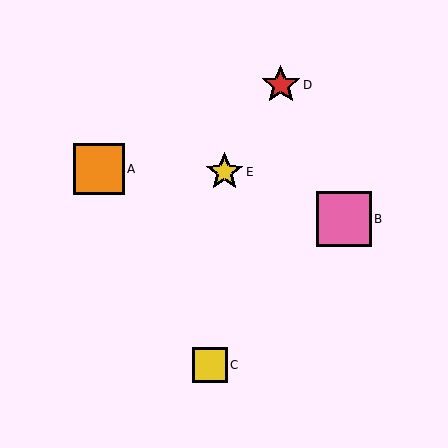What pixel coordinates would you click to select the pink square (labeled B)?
Click at (344, 219) to select the pink square B.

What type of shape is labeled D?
Shape D is a red star.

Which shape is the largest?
The pink square (labeled B) is the largest.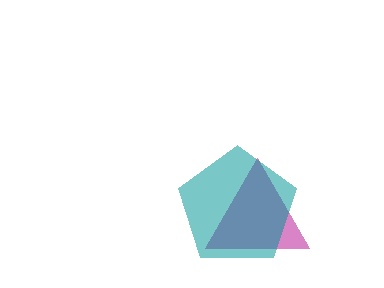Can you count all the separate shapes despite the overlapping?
Yes, there are 2 separate shapes.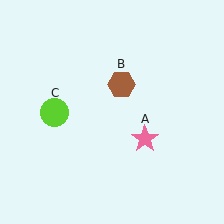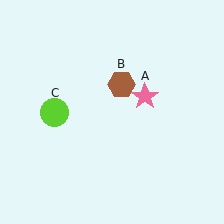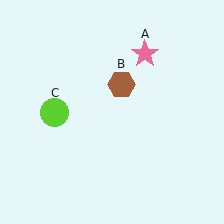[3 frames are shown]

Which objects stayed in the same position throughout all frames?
Brown hexagon (object B) and lime circle (object C) remained stationary.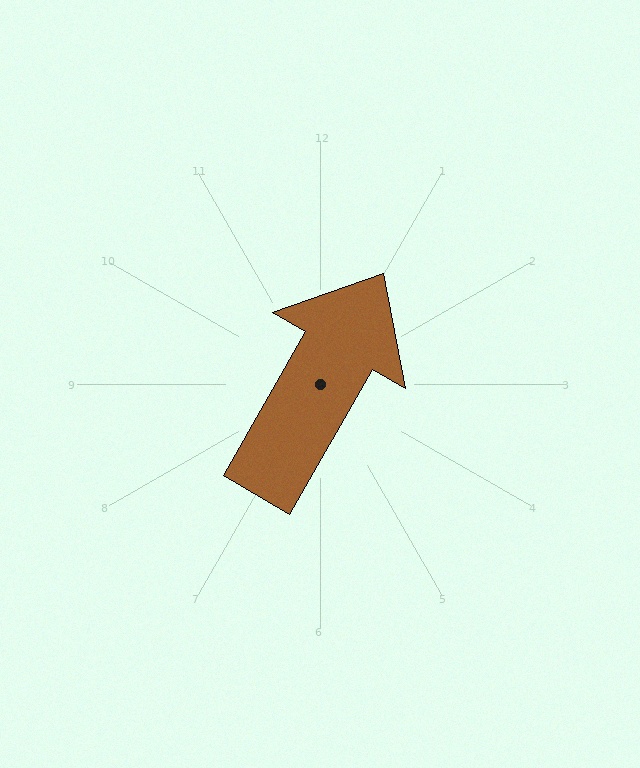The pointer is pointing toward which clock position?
Roughly 1 o'clock.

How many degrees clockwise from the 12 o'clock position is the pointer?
Approximately 30 degrees.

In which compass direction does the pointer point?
Northeast.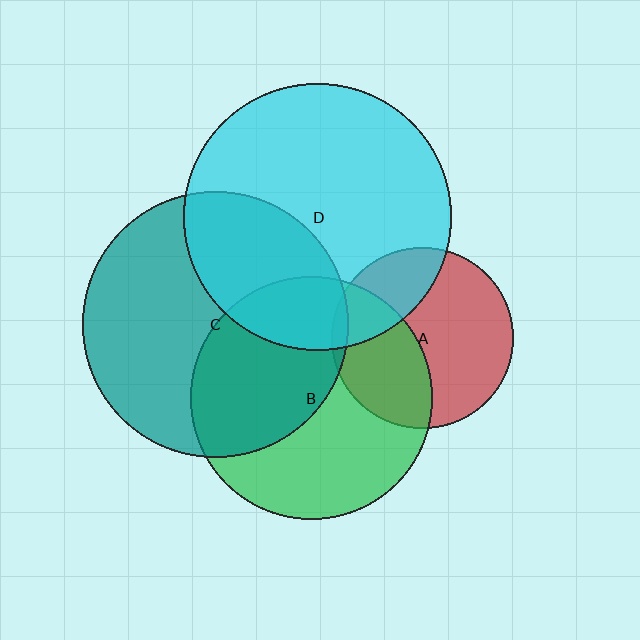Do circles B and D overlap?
Yes.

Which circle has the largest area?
Circle D (cyan).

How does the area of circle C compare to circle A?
Approximately 2.1 times.